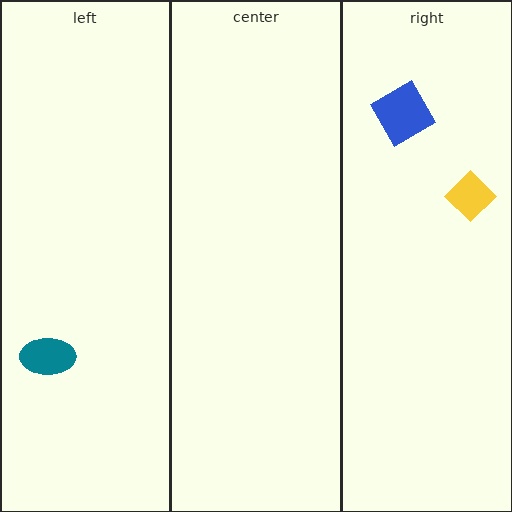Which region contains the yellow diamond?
The right region.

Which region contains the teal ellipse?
The left region.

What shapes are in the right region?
The blue diamond, the yellow diamond.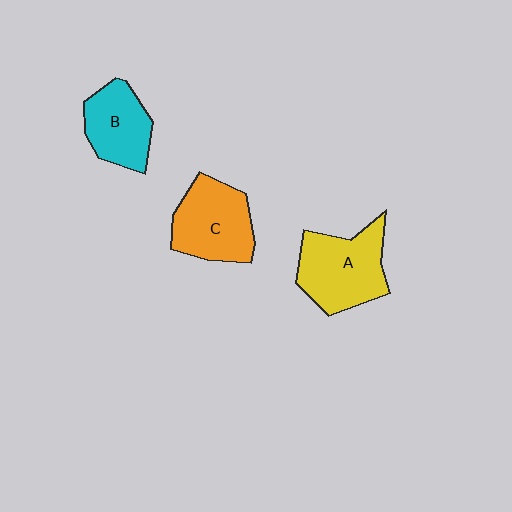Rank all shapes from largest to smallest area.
From largest to smallest: A (yellow), C (orange), B (cyan).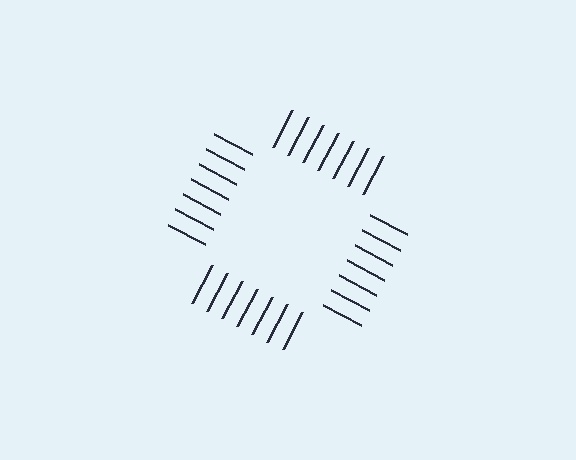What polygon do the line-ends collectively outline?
An illusory square — the line segments terminate on its edges but no continuous stroke is drawn.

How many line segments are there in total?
28 — 7 along each of the 4 edges.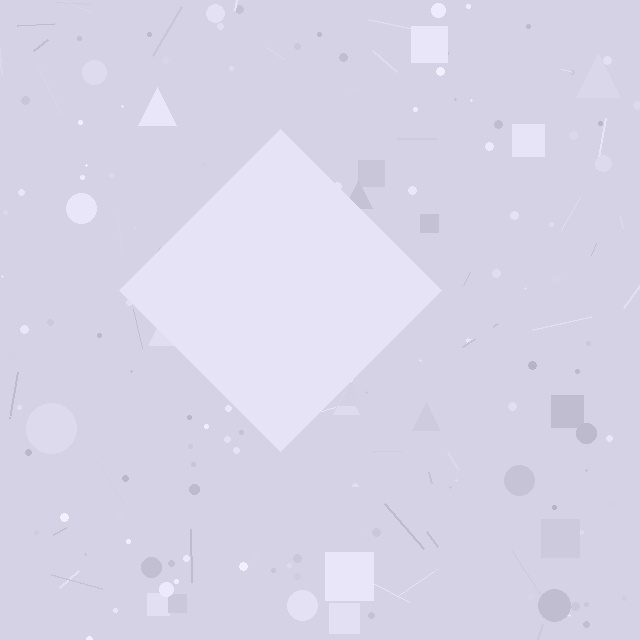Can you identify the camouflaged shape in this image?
The camouflaged shape is a diamond.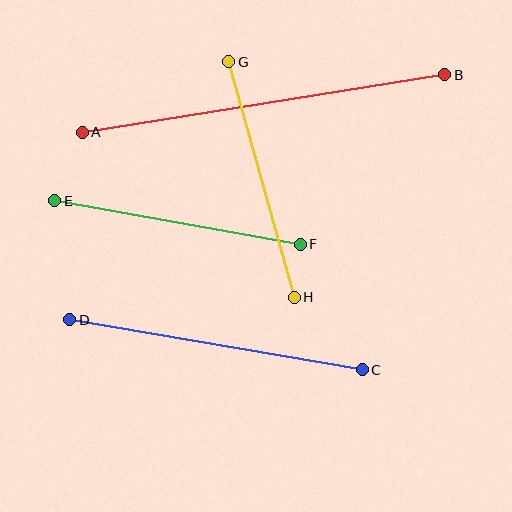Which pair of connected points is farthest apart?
Points A and B are farthest apart.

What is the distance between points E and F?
The distance is approximately 249 pixels.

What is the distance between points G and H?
The distance is approximately 244 pixels.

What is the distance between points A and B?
The distance is approximately 367 pixels.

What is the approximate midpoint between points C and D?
The midpoint is at approximately (216, 345) pixels.